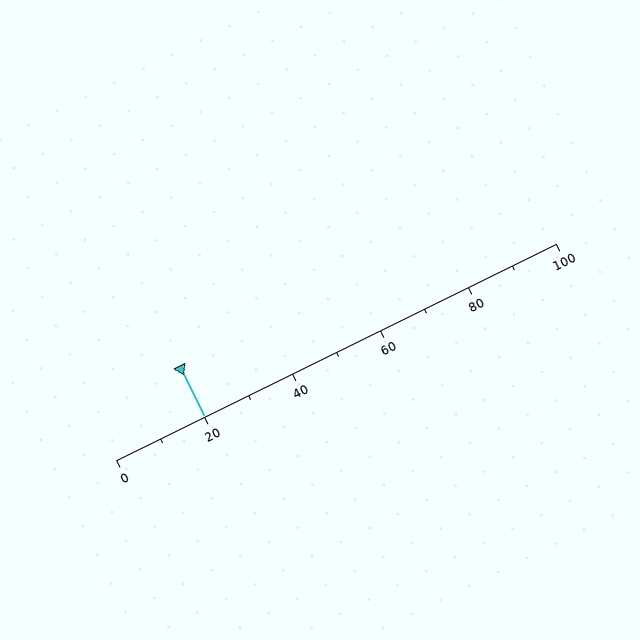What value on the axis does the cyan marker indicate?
The marker indicates approximately 20.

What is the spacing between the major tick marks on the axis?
The major ticks are spaced 20 apart.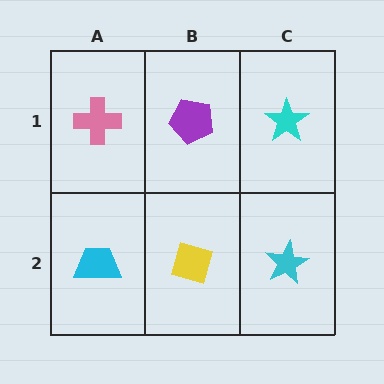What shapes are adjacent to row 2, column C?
A cyan star (row 1, column C), a yellow square (row 2, column B).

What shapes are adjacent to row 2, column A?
A pink cross (row 1, column A), a yellow square (row 2, column B).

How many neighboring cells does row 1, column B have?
3.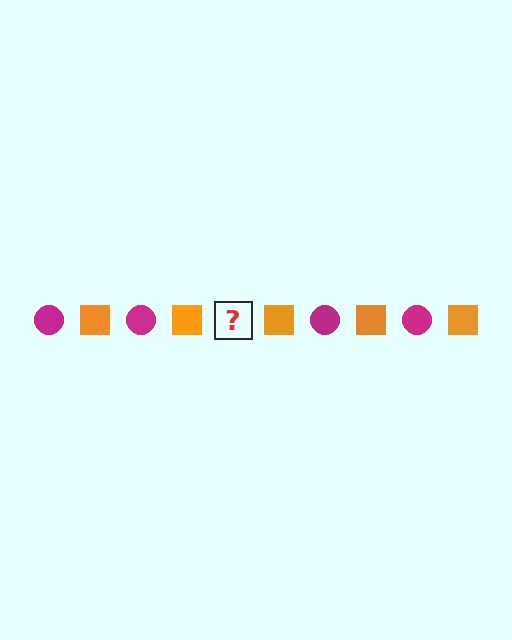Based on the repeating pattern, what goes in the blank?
The blank should be a magenta circle.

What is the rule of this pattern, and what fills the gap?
The rule is that the pattern alternates between magenta circle and orange square. The gap should be filled with a magenta circle.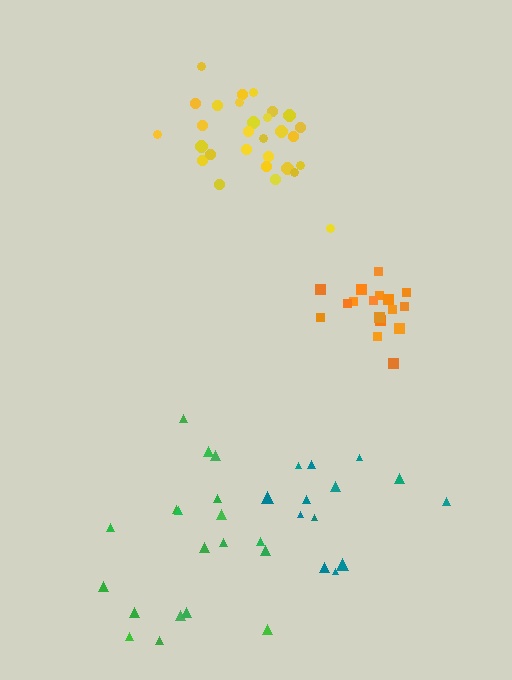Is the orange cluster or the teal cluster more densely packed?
Orange.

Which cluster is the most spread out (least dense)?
Green.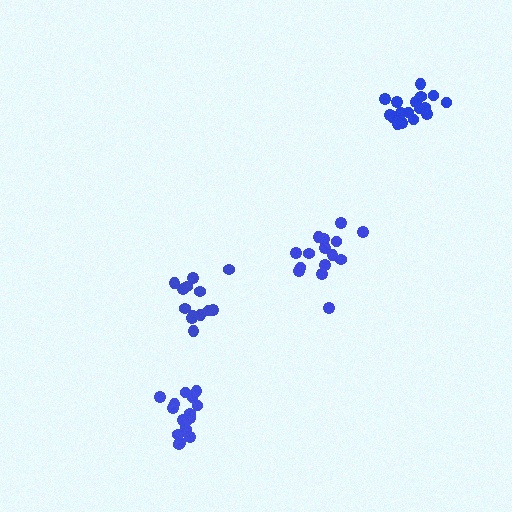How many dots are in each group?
Group 1: 16 dots, Group 2: 13 dots, Group 3: 15 dots, Group 4: 17 dots (61 total).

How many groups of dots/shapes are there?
There are 4 groups.